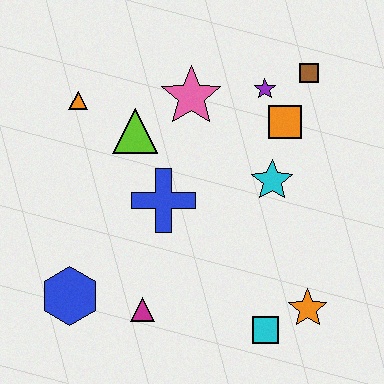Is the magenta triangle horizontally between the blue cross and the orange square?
No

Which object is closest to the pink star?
The lime triangle is closest to the pink star.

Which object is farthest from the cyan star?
The blue hexagon is farthest from the cyan star.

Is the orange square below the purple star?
Yes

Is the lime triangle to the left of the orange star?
Yes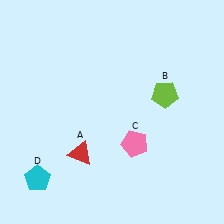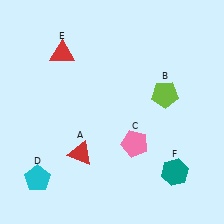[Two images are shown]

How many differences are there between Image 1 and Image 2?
There are 2 differences between the two images.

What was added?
A red triangle (E), a teal hexagon (F) were added in Image 2.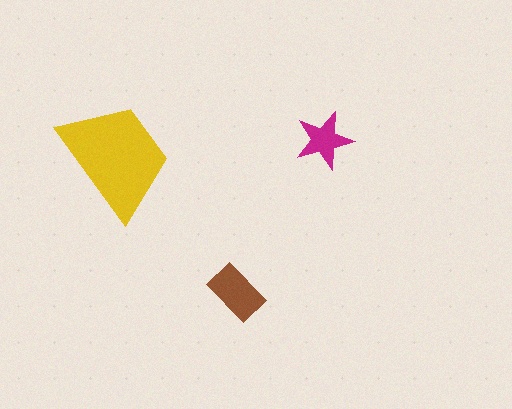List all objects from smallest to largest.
The magenta star, the brown rectangle, the yellow trapezoid.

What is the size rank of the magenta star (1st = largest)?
3rd.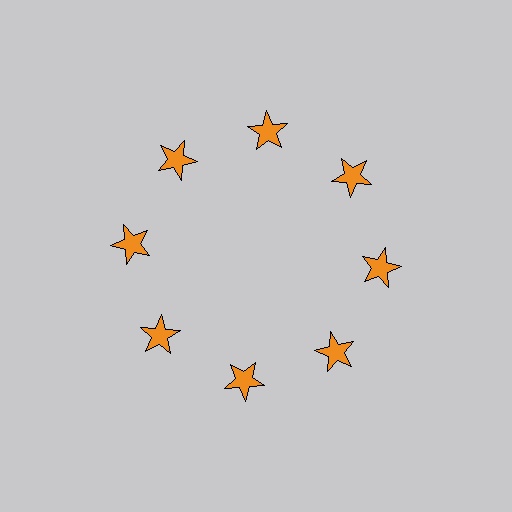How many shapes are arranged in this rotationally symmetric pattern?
There are 8 shapes, arranged in 8 groups of 1.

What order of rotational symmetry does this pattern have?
This pattern has 8-fold rotational symmetry.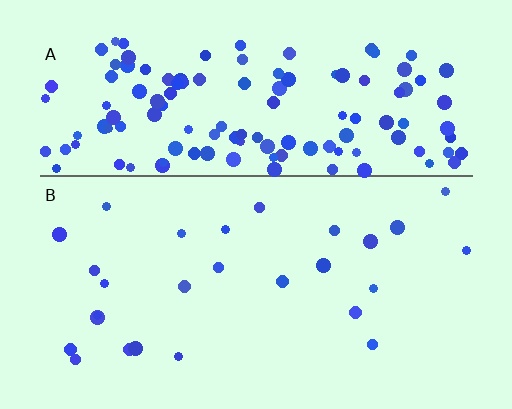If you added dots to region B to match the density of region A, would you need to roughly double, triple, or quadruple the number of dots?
Approximately quadruple.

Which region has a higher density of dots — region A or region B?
A (the top).